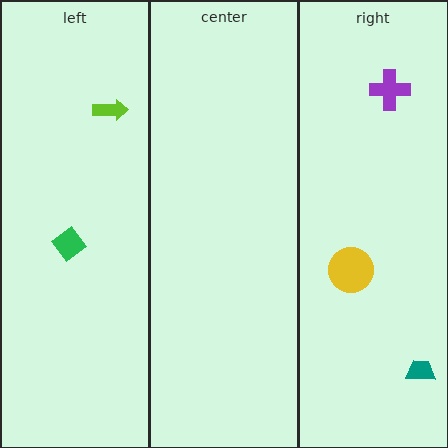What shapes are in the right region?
The yellow circle, the purple cross, the teal trapezoid.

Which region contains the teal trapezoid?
The right region.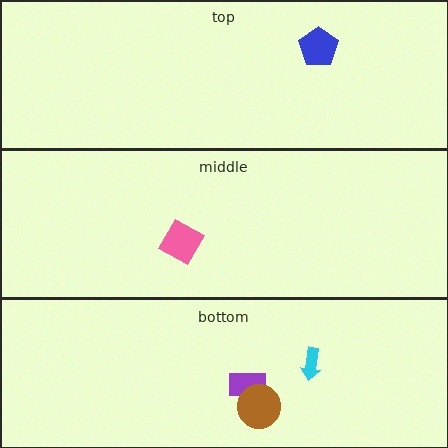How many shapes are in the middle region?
1.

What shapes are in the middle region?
The pink diamond.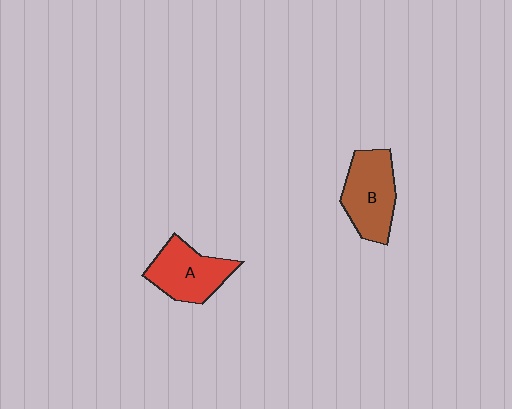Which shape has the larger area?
Shape B (brown).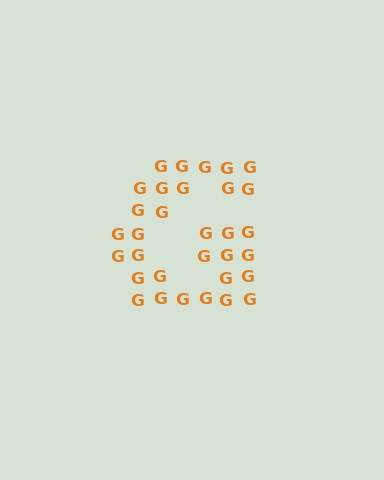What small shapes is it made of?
It is made of small letter G's.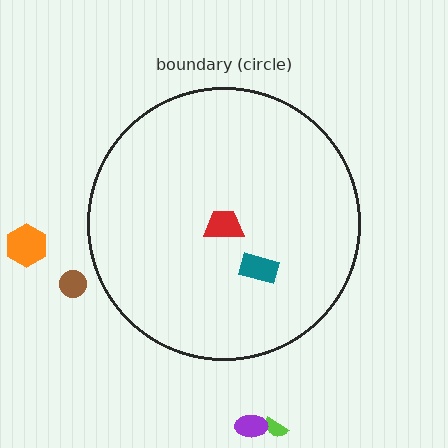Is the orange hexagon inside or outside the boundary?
Outside.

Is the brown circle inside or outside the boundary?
Outside.